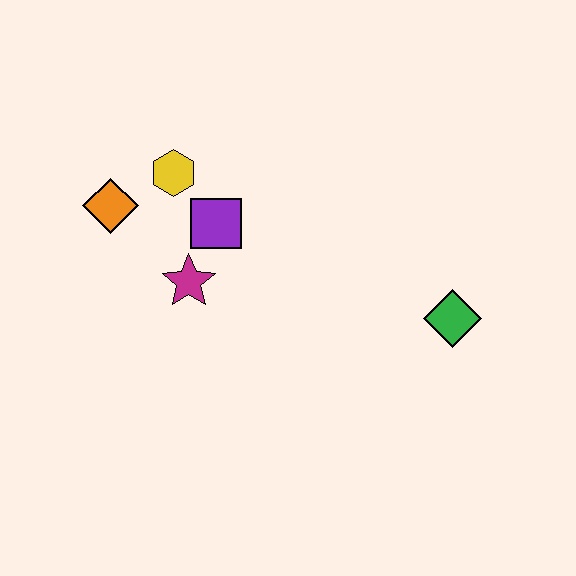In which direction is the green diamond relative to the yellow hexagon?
The green diamond is to the right of the yellow hexagon.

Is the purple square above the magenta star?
Yes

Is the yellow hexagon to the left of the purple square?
Yes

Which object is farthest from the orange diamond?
The green diamond is farthest from the orange diamond.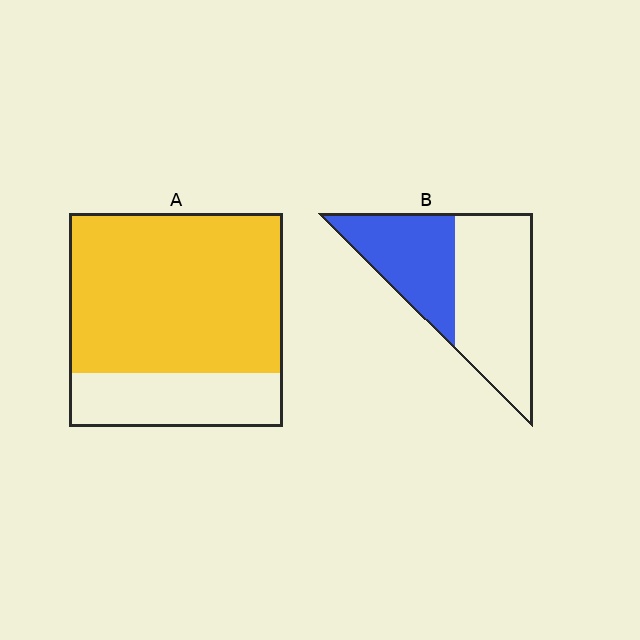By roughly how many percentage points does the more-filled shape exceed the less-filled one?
By roughly 35 percentage points (A over B).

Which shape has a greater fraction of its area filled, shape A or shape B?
Shape A.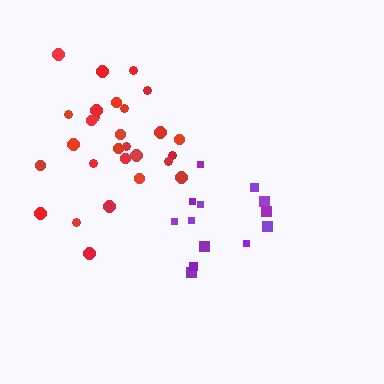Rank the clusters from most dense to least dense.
red, purple.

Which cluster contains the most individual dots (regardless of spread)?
Red (28).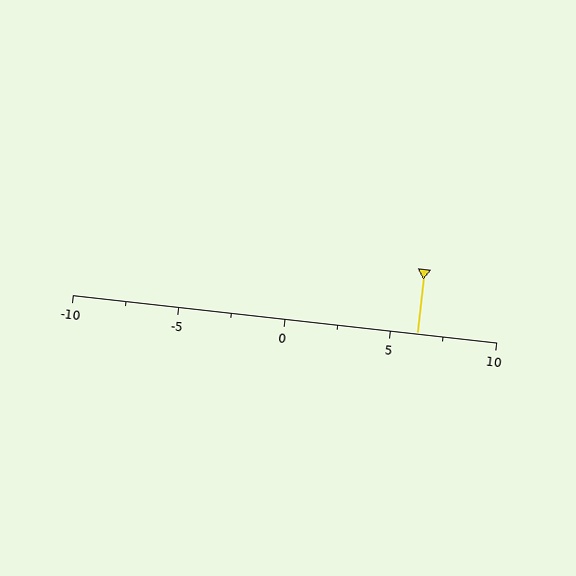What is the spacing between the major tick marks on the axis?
The major ticks are spaced 5 apart.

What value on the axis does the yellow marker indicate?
The marker indicates approximately 6.2.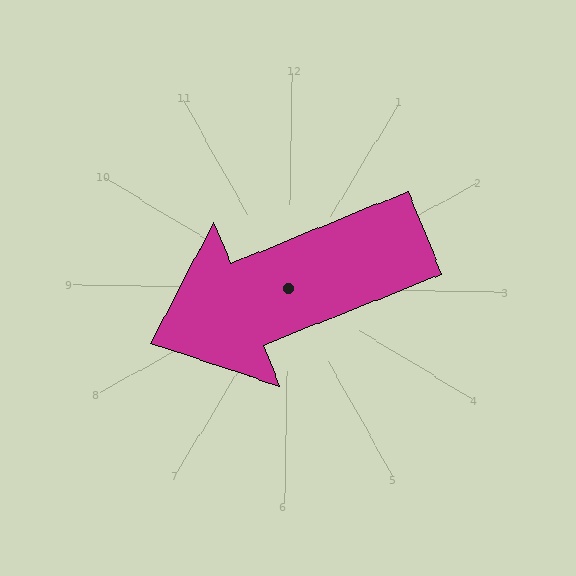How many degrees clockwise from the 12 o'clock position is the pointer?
Approximately 247 degrees.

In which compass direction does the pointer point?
Southwest.